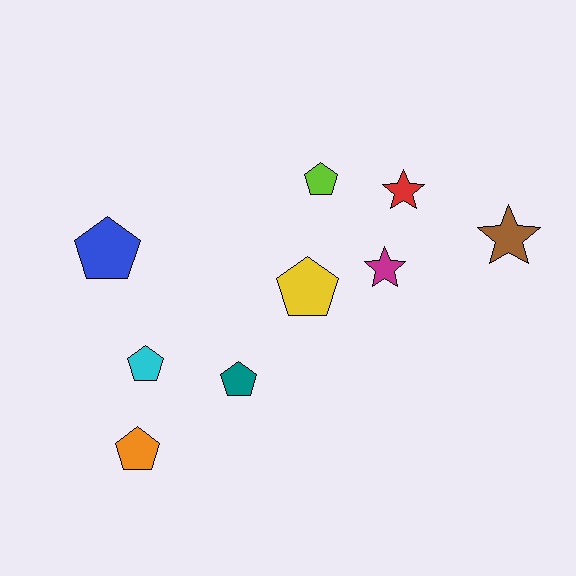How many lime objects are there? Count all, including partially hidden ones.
There is 1 lime object.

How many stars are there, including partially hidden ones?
There are 3 stars.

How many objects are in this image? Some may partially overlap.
There are 9 objects.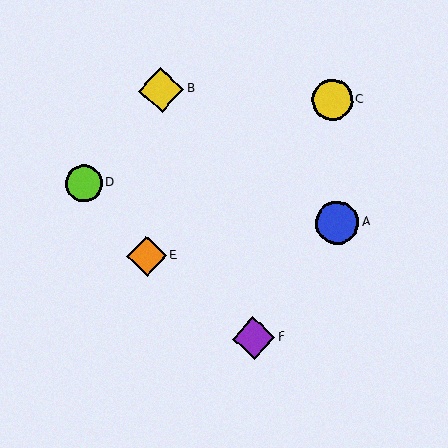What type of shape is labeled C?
Shape C is a yellow circle.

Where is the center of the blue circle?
The center of the blue circle is at (337, 223).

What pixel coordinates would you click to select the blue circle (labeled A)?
Click at (337, 223) to select the blue circle A.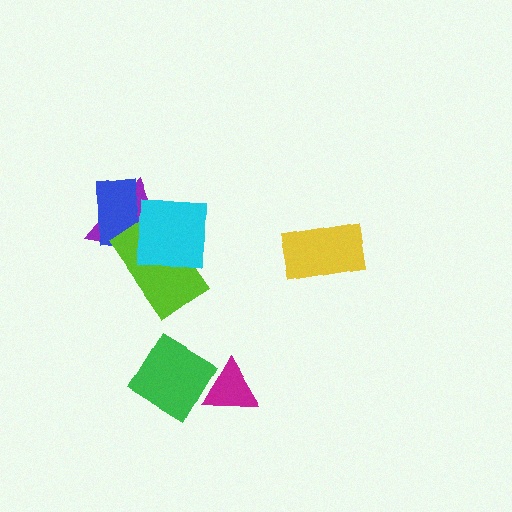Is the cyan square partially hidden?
No, no other shape covers it.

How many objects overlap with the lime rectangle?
3 objects overlap with the lime rectangle.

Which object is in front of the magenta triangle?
The green diamond is in front of the magenta triangle.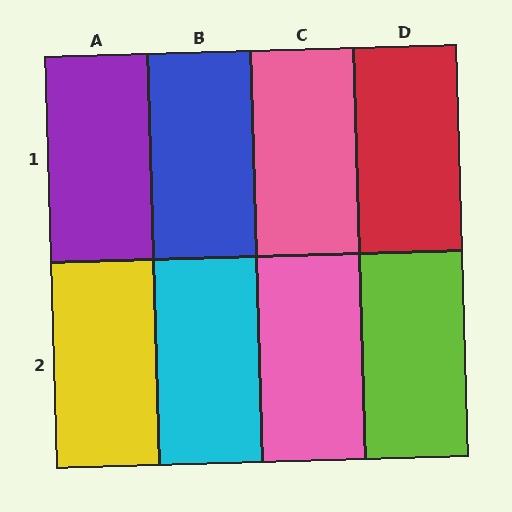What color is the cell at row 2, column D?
Lime.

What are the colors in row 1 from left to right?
Purple, blue, pink, red.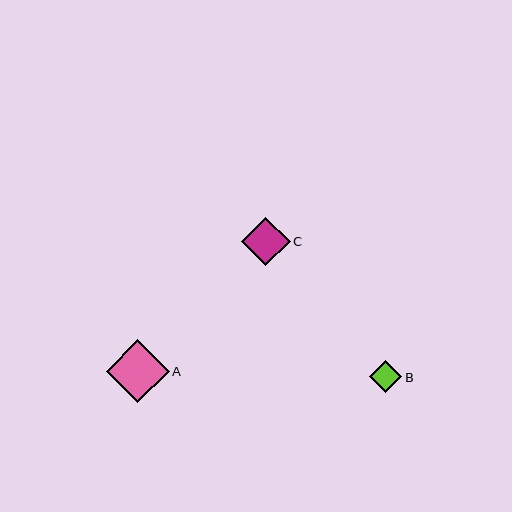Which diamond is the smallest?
Diamond B is the smallest with a size of approximately 32 pixels.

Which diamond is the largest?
Diamond A is the largest with a size of approximately 63 pixels.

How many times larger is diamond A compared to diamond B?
Diamond A is approximately 1.9 times the size of diamond B.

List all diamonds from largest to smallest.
From largest to smallest: A, C, B.